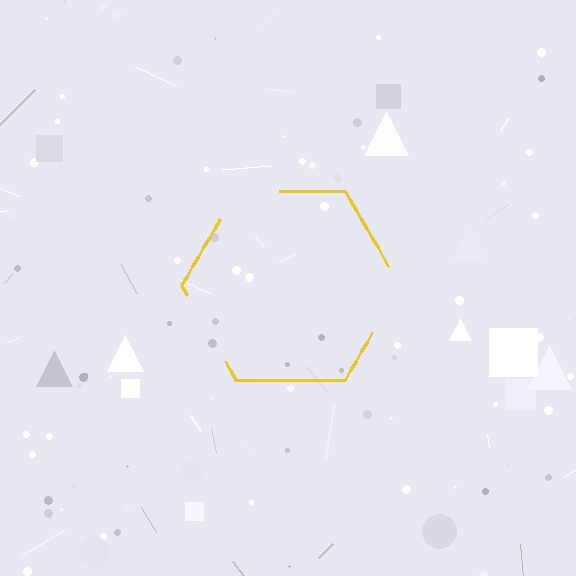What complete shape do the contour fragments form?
The contour fragments form a hexagon.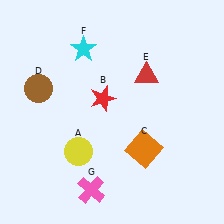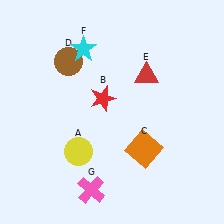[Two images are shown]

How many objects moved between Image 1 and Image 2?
1 object moved between the two images.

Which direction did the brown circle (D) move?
The brown circle (D) moved right.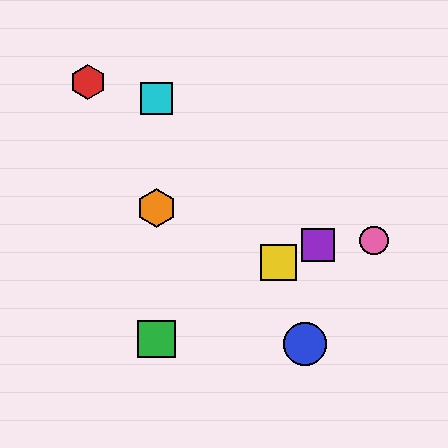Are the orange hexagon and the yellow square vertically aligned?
No, the orange hexagon is at x≈156 and the yellow square is at x≈279.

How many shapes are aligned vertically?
3 shapes (the green square, the orange hexagon, the cyan square) are aligned vertically.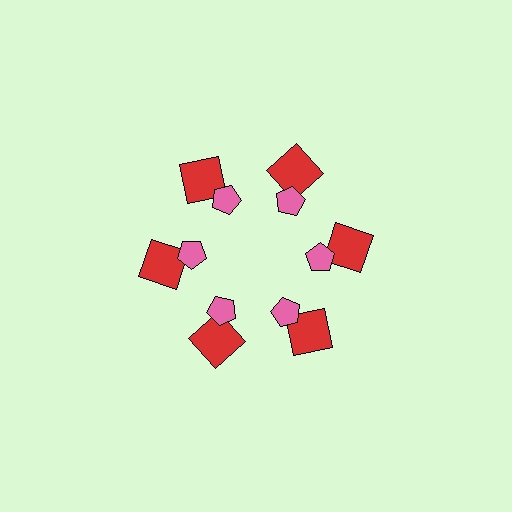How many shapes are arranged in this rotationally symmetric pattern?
There are 12 shapes, arranged in 6 groups of 2.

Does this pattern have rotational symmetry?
Yes, this pattern has 6-fold rotational symmetry. It looks the same after rotating 60 degrees around the center.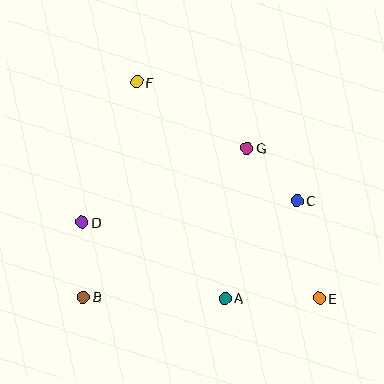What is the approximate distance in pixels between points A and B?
The distance between A and B is approximately 141 pixels.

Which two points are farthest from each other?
Points E and F are farthest from each other.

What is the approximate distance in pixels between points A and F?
The distance between A and F is approximately 234 pixels.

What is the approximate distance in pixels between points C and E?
The distance between C and E is approximately 101 pixels.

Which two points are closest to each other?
Points C and G are closest to each other.